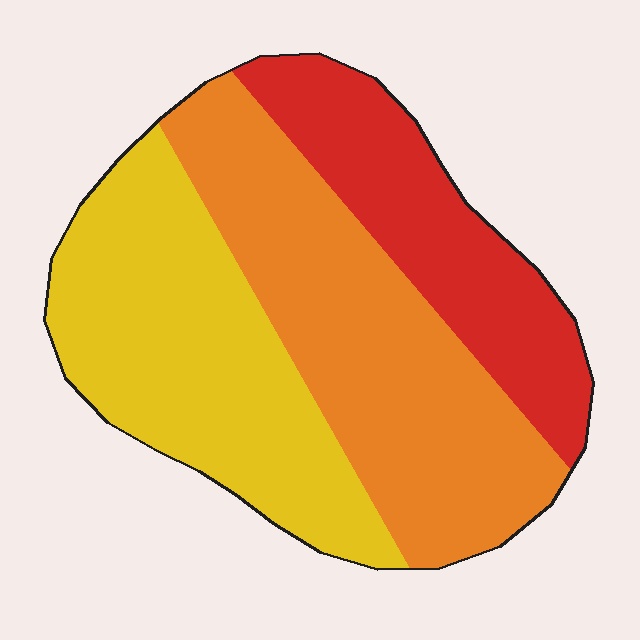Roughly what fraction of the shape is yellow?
Yellow takes up about three eighths (3/8) of the shape.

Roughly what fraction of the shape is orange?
Orange covers around 40% of the shape.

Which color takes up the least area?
Red, at roughly 25%.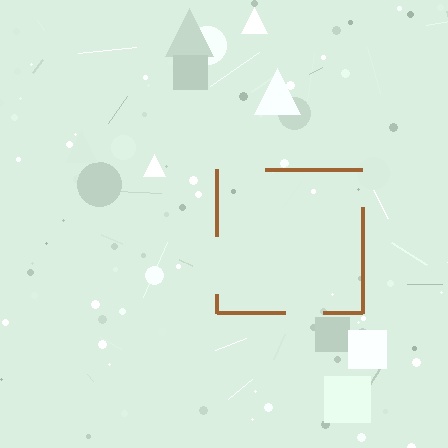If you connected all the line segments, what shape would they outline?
They would outline a square.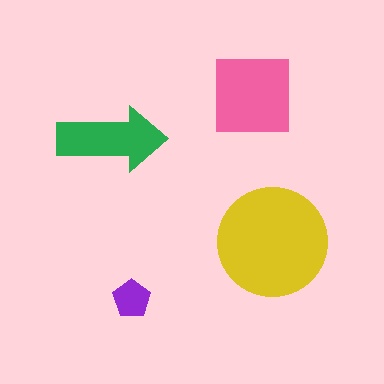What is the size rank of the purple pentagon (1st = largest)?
4th.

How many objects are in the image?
There are 4 objects in the image.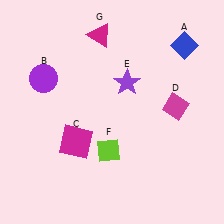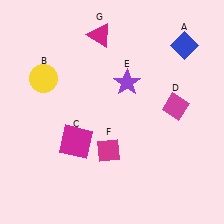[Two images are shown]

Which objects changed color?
B changed from purple to yellow. F changed from lime to magenta.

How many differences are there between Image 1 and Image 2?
There are 2 differences between the two images.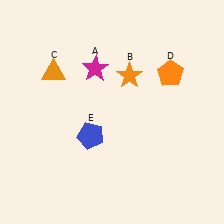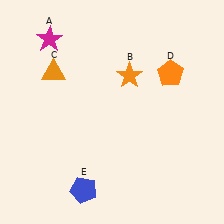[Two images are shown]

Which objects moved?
The objects that moved are: the magenta star (A), the blue pentagon (E).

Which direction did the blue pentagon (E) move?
The blue pentagon (E) moved down.